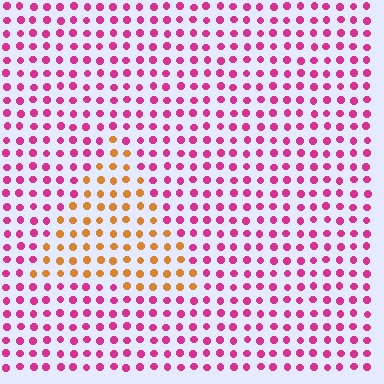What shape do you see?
I see a triangle.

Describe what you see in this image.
The image is filled with small magenta elements in a uniform arrangement. A triangle-shaped region is visible where the elements are tinted to a slightly different hue, forming a subtle color boundary.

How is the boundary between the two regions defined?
The boundary is defined purely by a slight shift in hue (about 65 degrees). Spacing, size, and orientation are identical on both sides.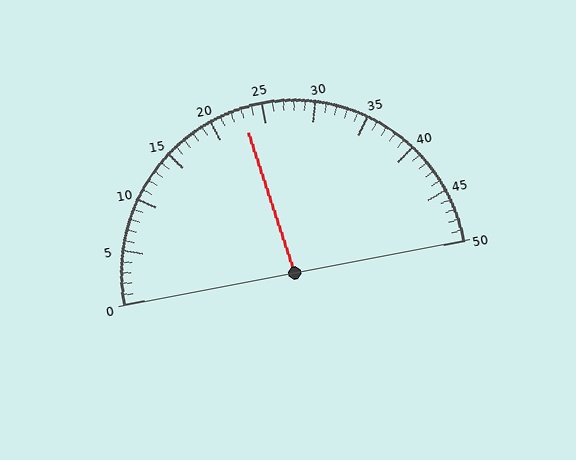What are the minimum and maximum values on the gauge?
The gauge ranges from 0 to 50.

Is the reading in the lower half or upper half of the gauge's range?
The reading is in the lower half of the range (0 to 50).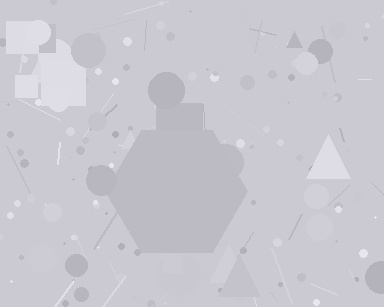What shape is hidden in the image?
A hexagon is hidden in the image.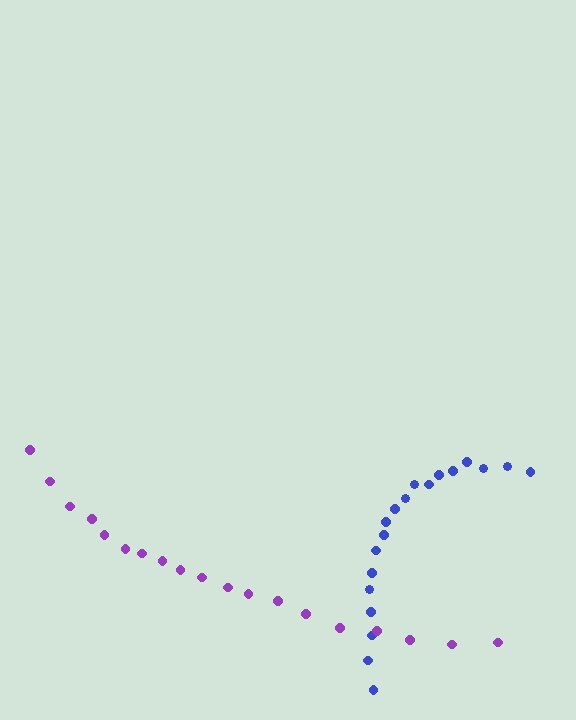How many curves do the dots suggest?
There are 2 distinct paths.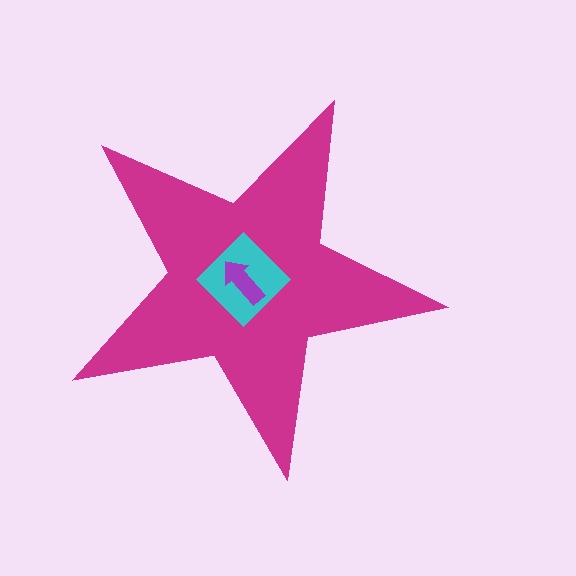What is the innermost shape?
The purple arrow.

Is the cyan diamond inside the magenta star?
Yes.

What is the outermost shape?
The magenta star.